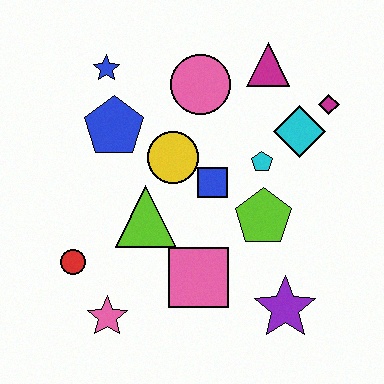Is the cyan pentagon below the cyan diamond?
Yes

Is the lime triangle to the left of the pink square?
Yes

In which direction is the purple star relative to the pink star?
The purple star is to the right of the pink star.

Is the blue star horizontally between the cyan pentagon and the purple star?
No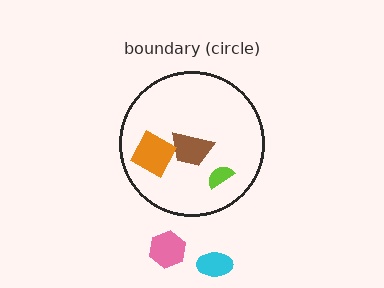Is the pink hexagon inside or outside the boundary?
Outside.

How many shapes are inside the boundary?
3 inside, 2 outside.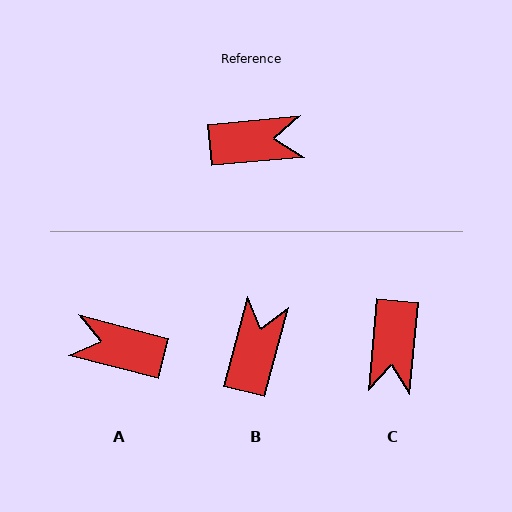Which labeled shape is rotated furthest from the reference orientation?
A, about 160 degrees away.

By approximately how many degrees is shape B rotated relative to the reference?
Approximately 70 degrees counter-clockwise.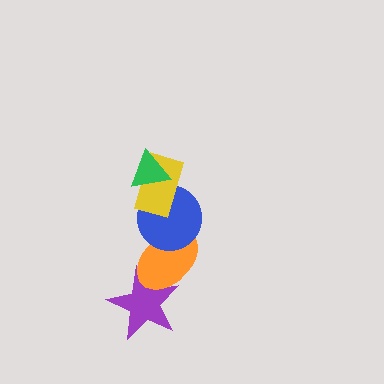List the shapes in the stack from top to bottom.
From top to bottom: the green triangle, the yellow rectangle, the blue circle, the orange ellipse, the purple star.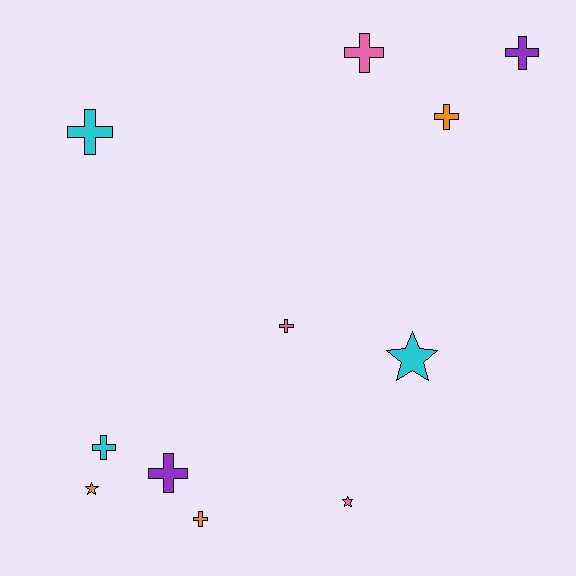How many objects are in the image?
There are 11 objects.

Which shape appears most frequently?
Cross, with 8 objects.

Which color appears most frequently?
Cyan, with 3 objects.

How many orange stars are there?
There is 1 orange star.